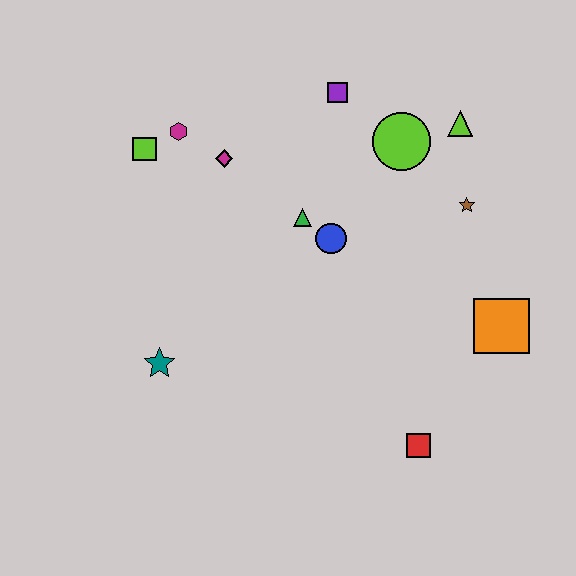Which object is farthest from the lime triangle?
The teal star is farthest from the lime triangle.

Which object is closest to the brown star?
The lime triangle is closest to the brown star.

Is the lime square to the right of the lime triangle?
No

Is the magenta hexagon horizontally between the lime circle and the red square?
No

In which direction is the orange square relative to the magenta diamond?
The orange square is to the right of the magenta diamond.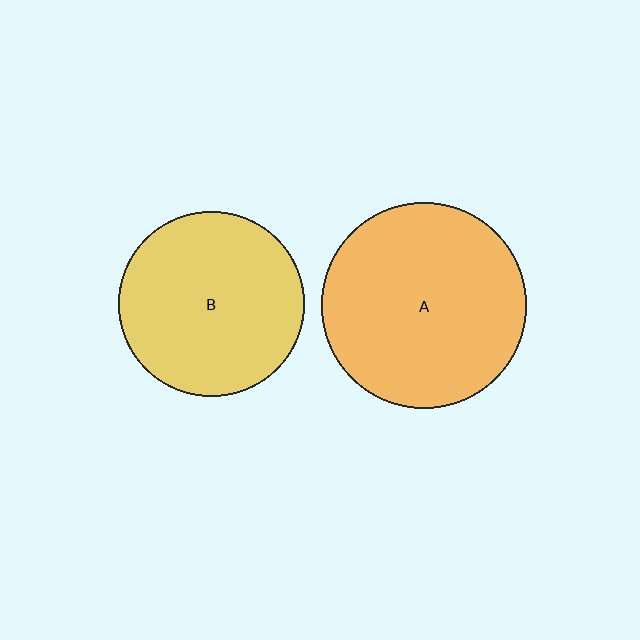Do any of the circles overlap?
No, none of the circles overlap.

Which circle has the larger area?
Circle A (orange).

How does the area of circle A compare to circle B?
Approximately 1.2 times.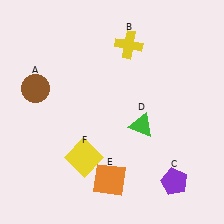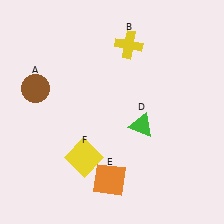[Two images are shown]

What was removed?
The purple pentagon (C) was removed in Image 2.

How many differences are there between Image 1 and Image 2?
There is 1 difference between the two images.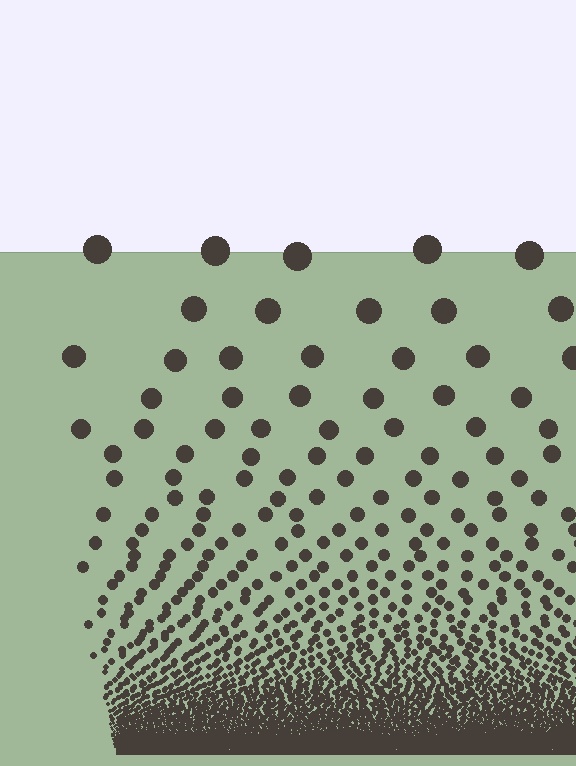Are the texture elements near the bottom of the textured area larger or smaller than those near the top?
Smaller. The gradient is inverted — elements near the bottom are smaller and denser.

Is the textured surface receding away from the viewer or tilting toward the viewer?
The surface appears to tilt toward the viewer. Texture elements get larger and sparser toward the top.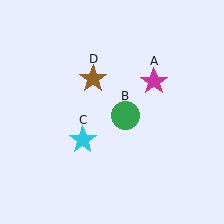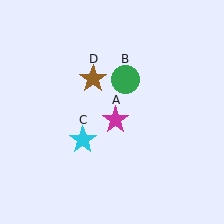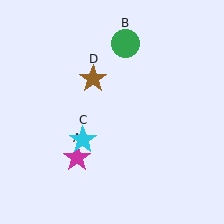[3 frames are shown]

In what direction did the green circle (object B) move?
The green circle (object B) moved up.